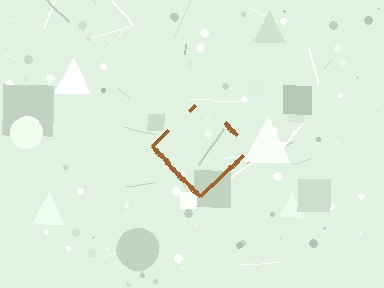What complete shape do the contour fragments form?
The contour fragments form a diamond.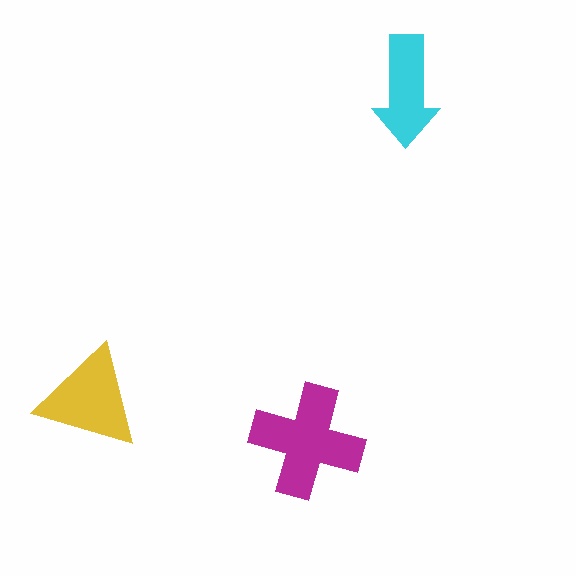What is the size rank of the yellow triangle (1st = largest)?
2nd.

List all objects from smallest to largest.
The cyan arrow, the yellow triangle, the magenta cross.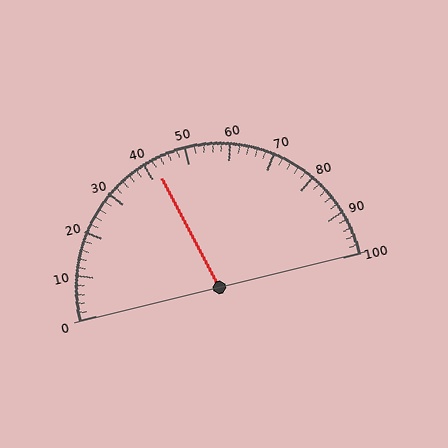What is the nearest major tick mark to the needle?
The nearest major tick mark is 40.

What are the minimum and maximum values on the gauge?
The gauge ranges from 0 to 100.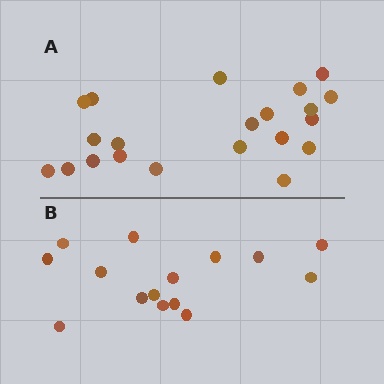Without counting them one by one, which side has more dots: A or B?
Region A (the top region) has more dots.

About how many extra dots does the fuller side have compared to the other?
Region A has about 6 more dots than region B.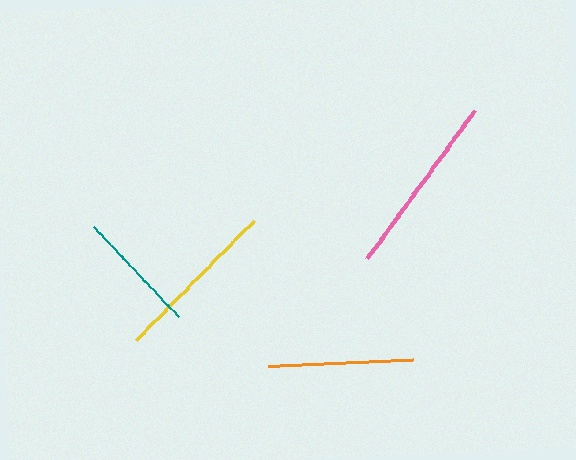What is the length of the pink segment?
The pink segment is approximately 183 pixels long.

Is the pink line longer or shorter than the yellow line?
The pink line is longer than the yellow line.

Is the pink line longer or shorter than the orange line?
The pink line is longer than the orange line.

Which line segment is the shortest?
The teal line is the shortest at approximately 123 pixels.